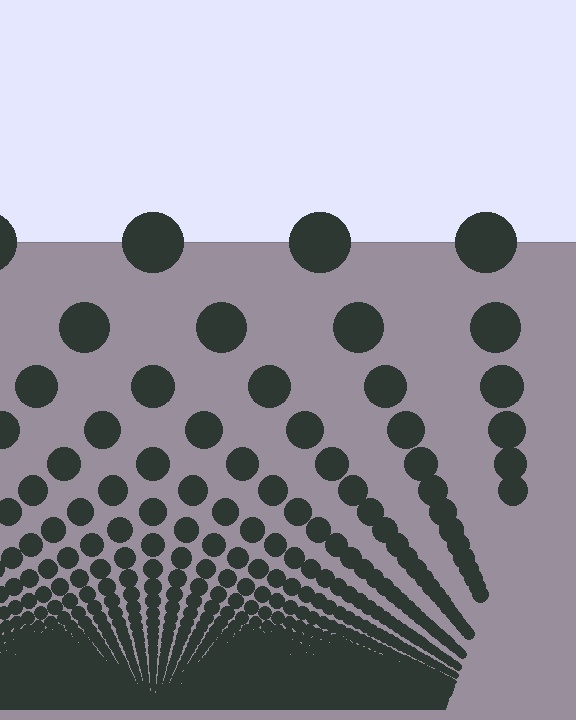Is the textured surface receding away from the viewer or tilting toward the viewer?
The surface appears to tilt toward the viewer. Texture elements get larger and sparser toward the top.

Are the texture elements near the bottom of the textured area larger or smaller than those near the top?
Smaller. The gradient is inverted — elements near the bottom are smaller and denser.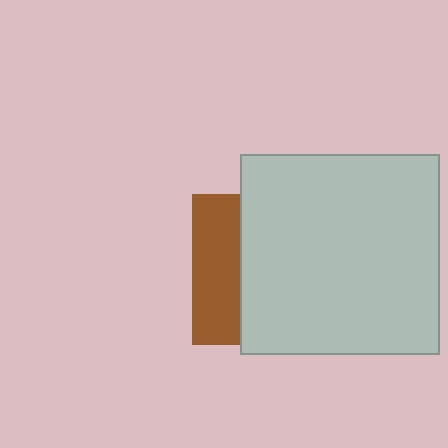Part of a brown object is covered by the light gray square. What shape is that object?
It is a square.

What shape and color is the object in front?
The object in front is a light gray square.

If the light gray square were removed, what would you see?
You would see the complete brown square.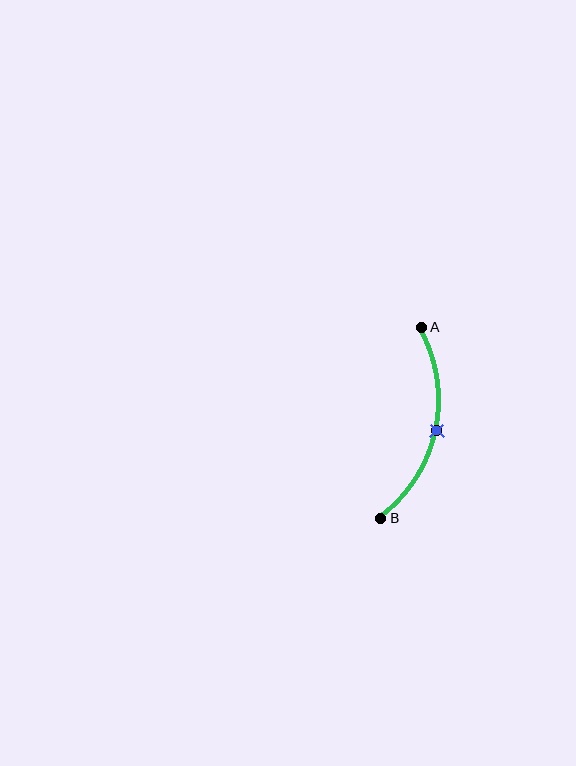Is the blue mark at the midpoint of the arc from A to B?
Yes. The blue mark lies on the arc at equal arc-length from both A and B — it is the arc midpoint.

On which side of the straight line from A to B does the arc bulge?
The arc bulges to the right of the straight line connecting A and B.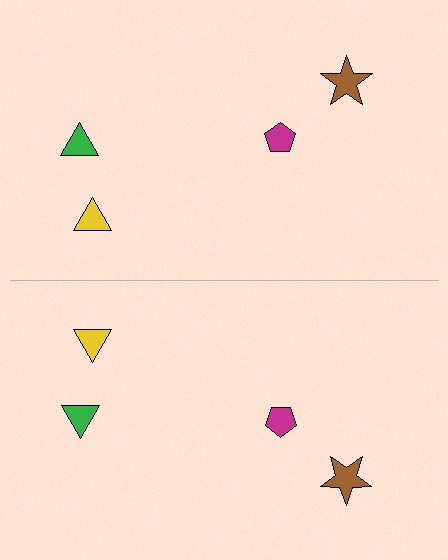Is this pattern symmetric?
Yes, this pattern has bilateral (reflection) symmetry.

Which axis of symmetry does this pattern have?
The pattern has a horizontal axis of symmetry running through the center of the image.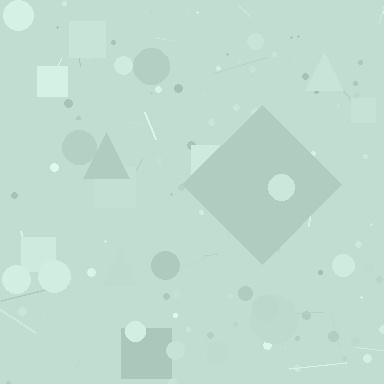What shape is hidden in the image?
A diamond is hidden in the image.